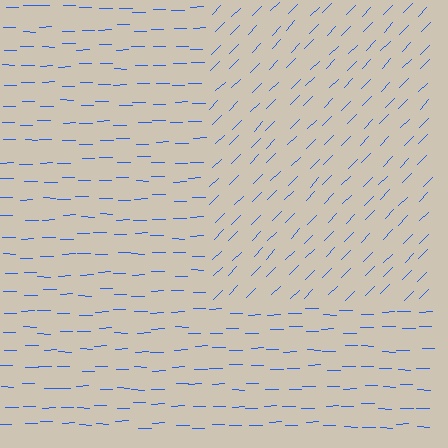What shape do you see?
I see a rectangle.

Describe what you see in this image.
The image is filled with small blue line segments. A rectangle region in the image has lines oriented differently from the surrounding lines, creating a visible texture boundary.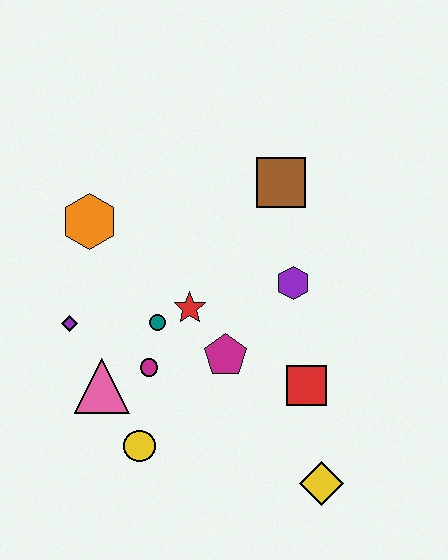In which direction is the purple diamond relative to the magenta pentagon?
The purple diamond is to the left of the magenta pentagon.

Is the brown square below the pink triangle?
No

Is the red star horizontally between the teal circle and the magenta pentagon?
Yes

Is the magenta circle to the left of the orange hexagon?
No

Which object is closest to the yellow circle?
The pink triangle is closest to the yellow circle.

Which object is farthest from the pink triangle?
The brown square is farthest from the pink triangle.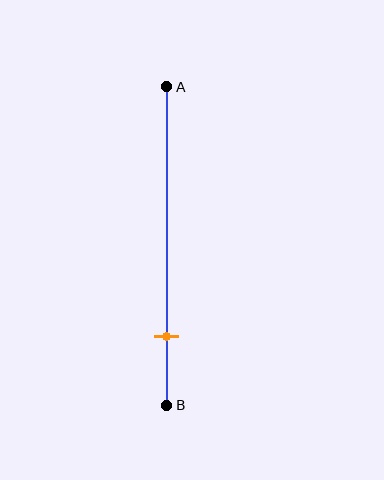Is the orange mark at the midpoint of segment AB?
No, the mark is at about 80% from A, not at the 50% midpoint.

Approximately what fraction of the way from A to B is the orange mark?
The orange mark is approximately 80% of the way from A to B.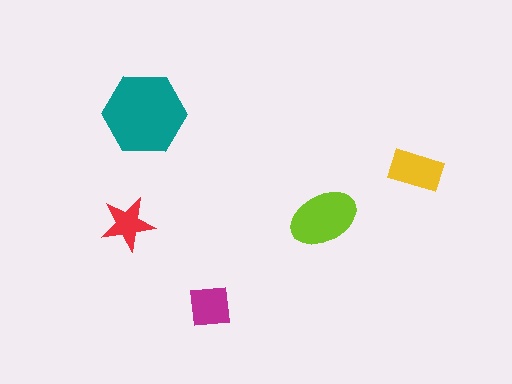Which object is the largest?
The teal hexagon.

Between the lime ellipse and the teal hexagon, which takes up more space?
The teal hexagon.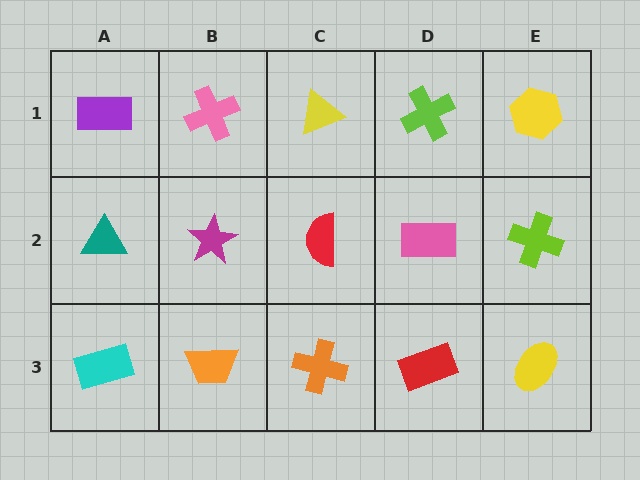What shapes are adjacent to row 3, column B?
A magenta star (row 2, column B), a cyan rectangle (row 3, column A), an orange cross (row 3, column C).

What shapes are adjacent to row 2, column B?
A pink cross (row 1, column B), an orange trapezoid (row 3, column B), a teal triangle (row 2, column A), a red semicircle (row 2, column C).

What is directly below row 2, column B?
An orange trapezoid.